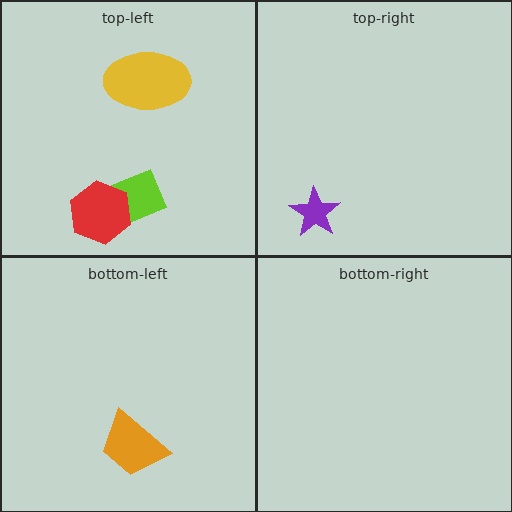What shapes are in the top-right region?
The purple star.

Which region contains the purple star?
The top-right region.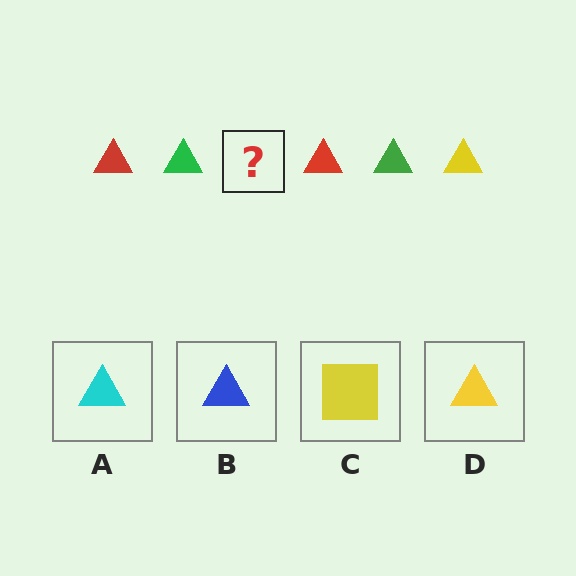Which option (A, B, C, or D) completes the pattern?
D.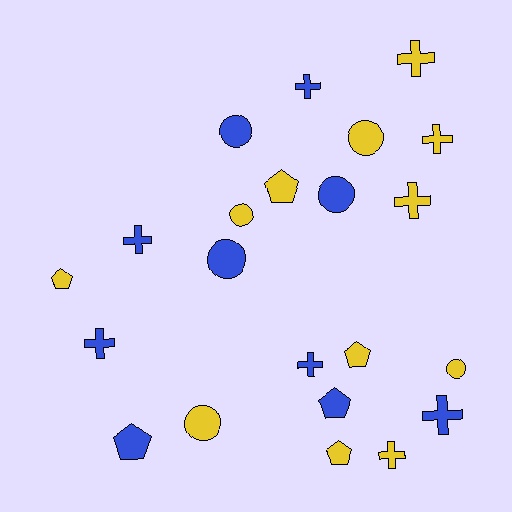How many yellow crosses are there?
There are 4 yellow crosses.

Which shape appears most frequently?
Cross, with 9 objects.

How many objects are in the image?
There are 22 objects.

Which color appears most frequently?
Yellow, with 12 objects.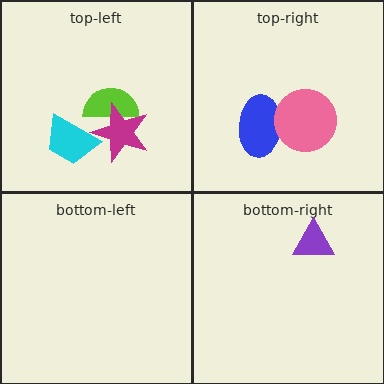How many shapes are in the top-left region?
3.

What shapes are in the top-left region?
The lime semicircle, the cyan trapezoid, the magenta star.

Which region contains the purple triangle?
The bottom-right region.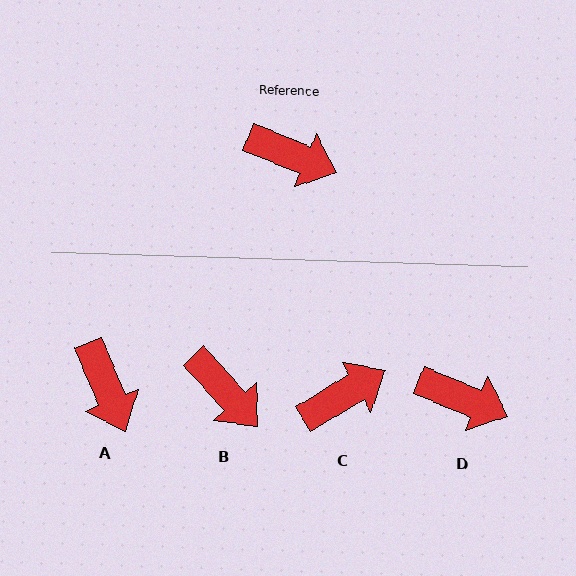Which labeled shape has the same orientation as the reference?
D.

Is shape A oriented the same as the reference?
No, it is off by about 45 degrees.